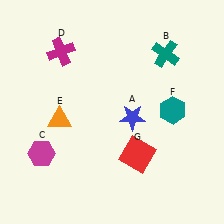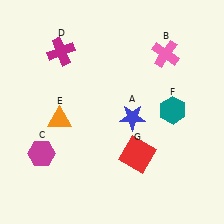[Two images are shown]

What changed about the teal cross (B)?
In Image 1, B is teal. In Image 2, it changed to pink.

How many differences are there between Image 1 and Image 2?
There is 1 difference between the two images.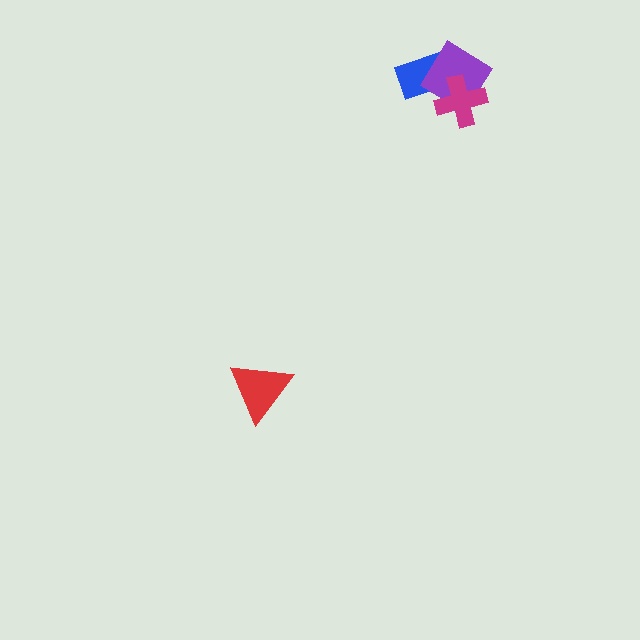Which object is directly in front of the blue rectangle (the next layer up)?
The purple diamond is directly in front of the blue rectangle.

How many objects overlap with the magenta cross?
2 objects overlap with the magenta cross.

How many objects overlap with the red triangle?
0 objects overlap with the red triangle.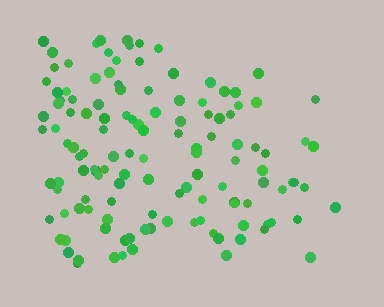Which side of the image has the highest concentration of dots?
The left.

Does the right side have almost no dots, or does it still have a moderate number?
Still a moderate number, just noticeably fewer than the left.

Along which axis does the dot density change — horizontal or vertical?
Horizontal.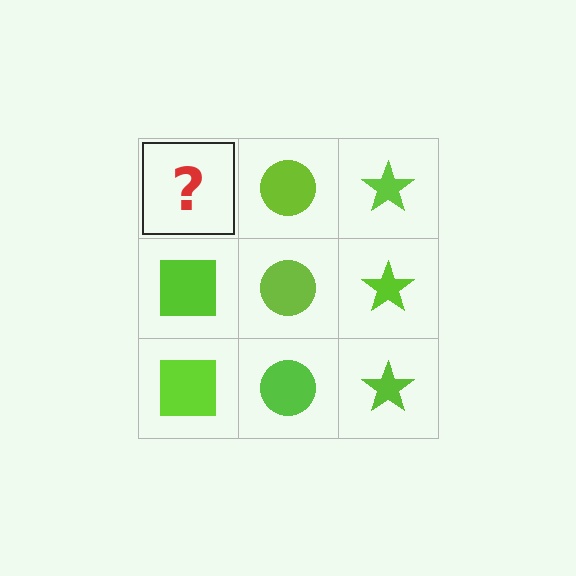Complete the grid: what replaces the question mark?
The question mark should be replaced with a lime square.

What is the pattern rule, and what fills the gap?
The rule is that each column has a consistent shape. The gap should be filled with a lime square.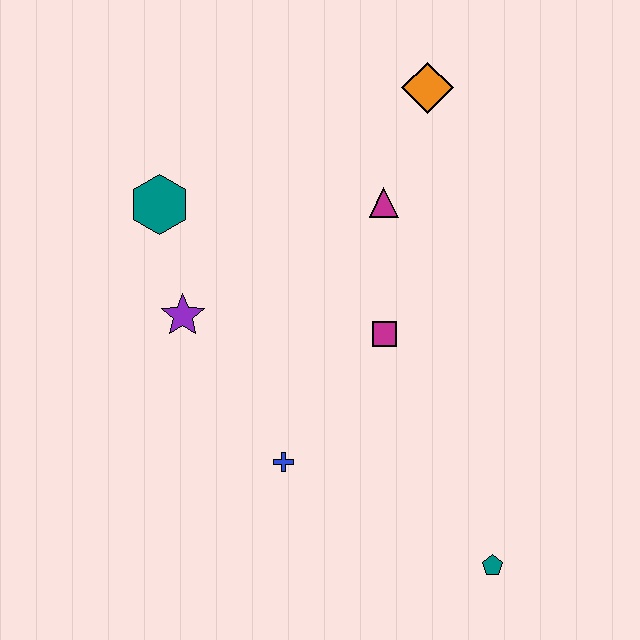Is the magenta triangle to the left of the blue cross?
No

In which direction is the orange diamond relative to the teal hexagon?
The orange diamond is to the right of the teal hexagon.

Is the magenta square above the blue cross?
Yes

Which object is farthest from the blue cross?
The orange diamond is farthest from the blue cross.